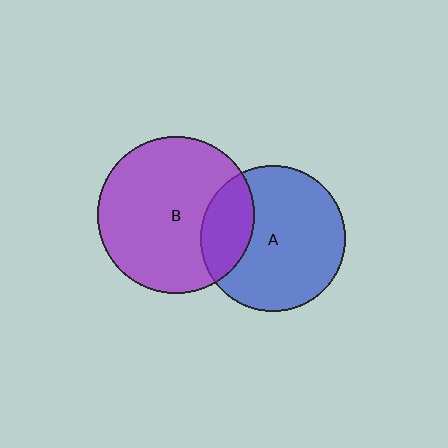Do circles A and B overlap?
Yes.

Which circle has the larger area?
Circle B (purple).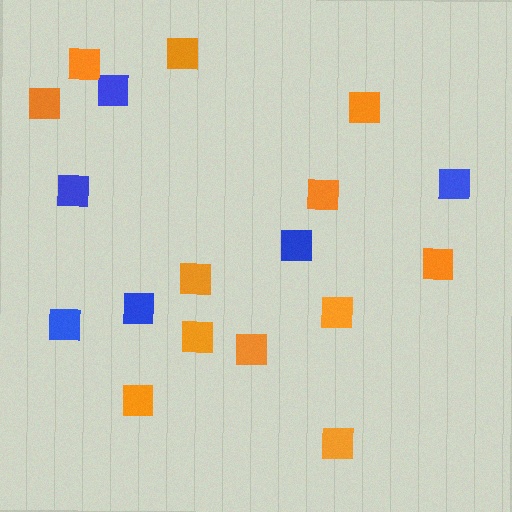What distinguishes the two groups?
There are 2 groups: one group of blue squares (6) and one group of orange squares (12).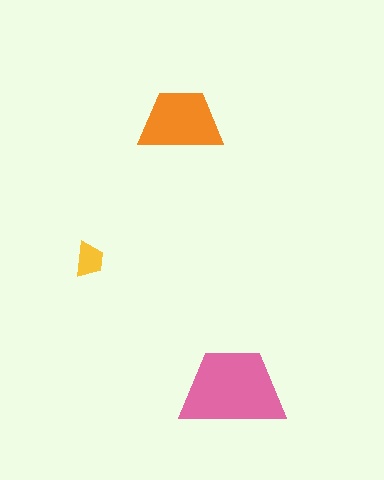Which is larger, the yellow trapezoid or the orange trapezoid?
The orange one.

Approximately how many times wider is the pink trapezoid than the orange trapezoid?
About 1.5 times wider.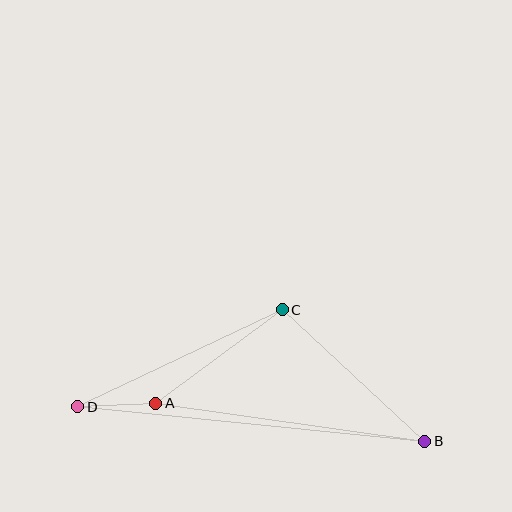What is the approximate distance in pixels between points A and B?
The distance between A and B is approximately 272 pixels.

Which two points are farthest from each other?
Points B and D are farthest from each other.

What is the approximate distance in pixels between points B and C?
The distance between B and C is approximately 194 pixels.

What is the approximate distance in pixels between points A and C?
The distance between A and C is approximately 157 pixels.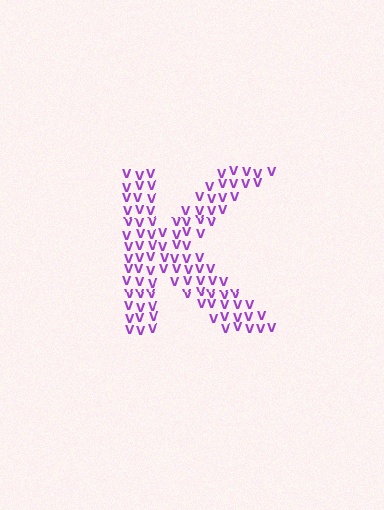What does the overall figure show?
The overall figure shows the letter K.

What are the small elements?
The small elements are letter V's.